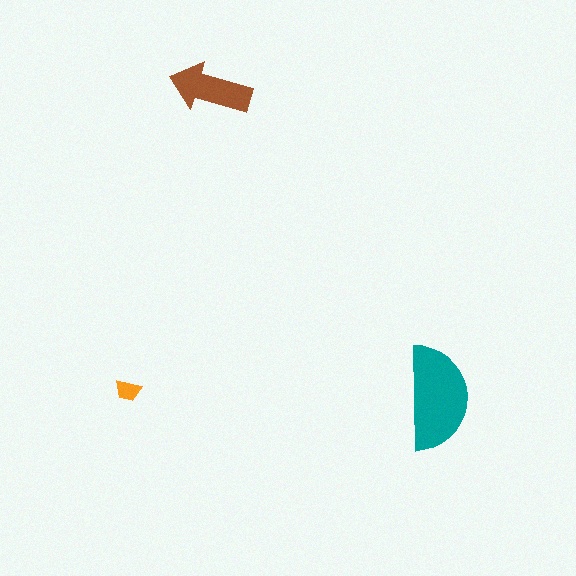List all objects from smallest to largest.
The orange trapezoid, the brown arrow, the teal semicircle.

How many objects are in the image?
There are 3 objects in the image.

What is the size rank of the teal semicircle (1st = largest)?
1st.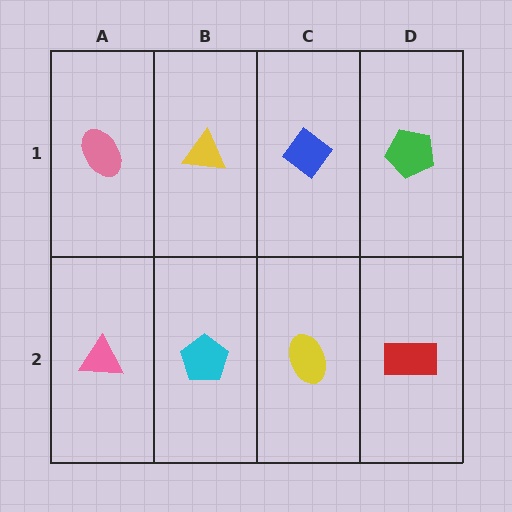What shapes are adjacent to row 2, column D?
A green pentagon (row 1, column D), a yellow ellipse (row 2, column C).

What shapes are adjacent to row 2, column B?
A yellow triangle (row 1, column B), a pink triangle (row 2, column A), a yellow ellipse (row 2, column C).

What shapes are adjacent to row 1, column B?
A cyan pentagon (row 2, column B), a pink ellipse (row 1, column A), a blue diamond (row 1, column C).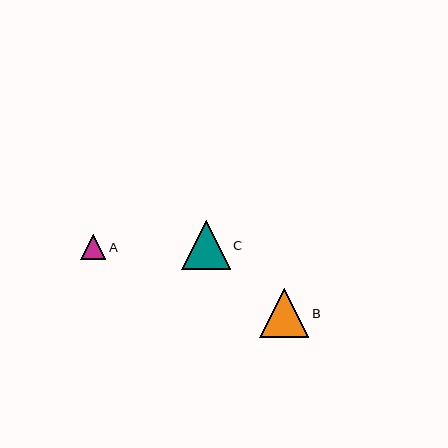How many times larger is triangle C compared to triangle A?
Triangle C is approximately 1.9 times the size of triangle A.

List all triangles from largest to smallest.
From largest to smallest: B, C, A.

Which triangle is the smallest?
Triangle A is the smallest with a size of approximately 26 pixels.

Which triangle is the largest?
Triangle B is the largest with a size of approximately 49 pixels.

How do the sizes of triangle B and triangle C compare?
Triangle B and triangle C are approximately the same size.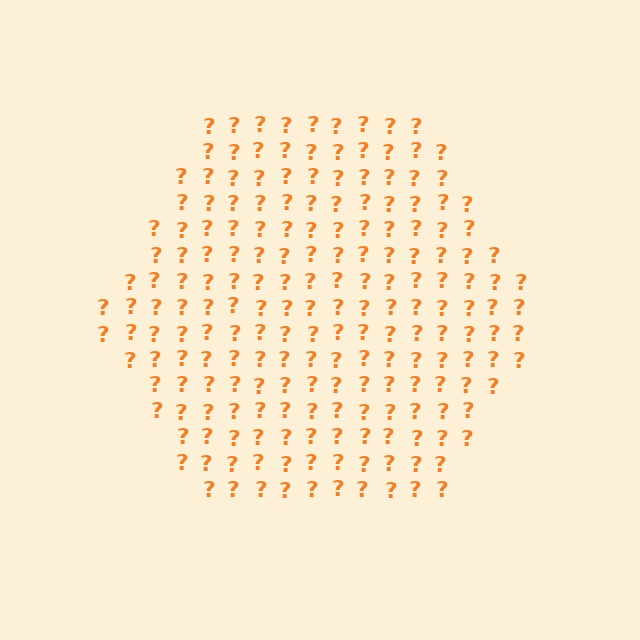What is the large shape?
The large shape is a hexagon.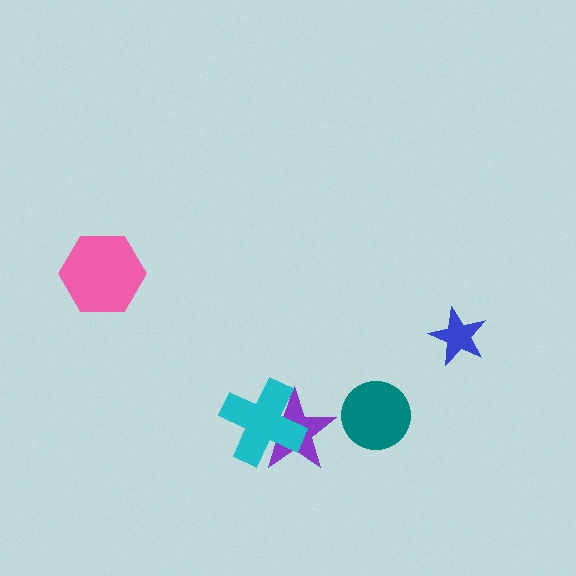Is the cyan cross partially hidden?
No, no other shape covers it.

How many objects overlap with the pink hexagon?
0 objects overlap with the pink hexagon.